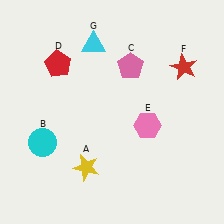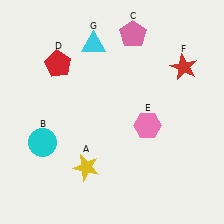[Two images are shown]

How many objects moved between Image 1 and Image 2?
1 object moved between the two images.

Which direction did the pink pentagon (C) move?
The pink pentagon (C) moved up.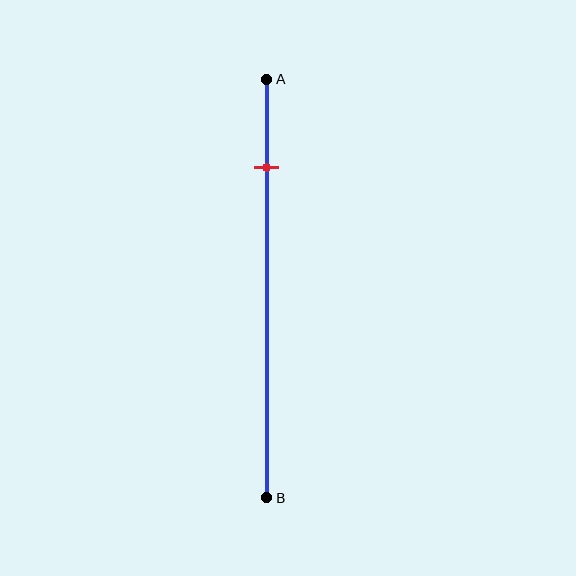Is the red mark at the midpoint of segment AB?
No, the mark is at about 20% from A, not at the 50% midpoint.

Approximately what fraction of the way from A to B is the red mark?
The red mark is approximately 20% of the way from A to B.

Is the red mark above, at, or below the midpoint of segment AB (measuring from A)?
The red mark is above the midpoint of segment AB.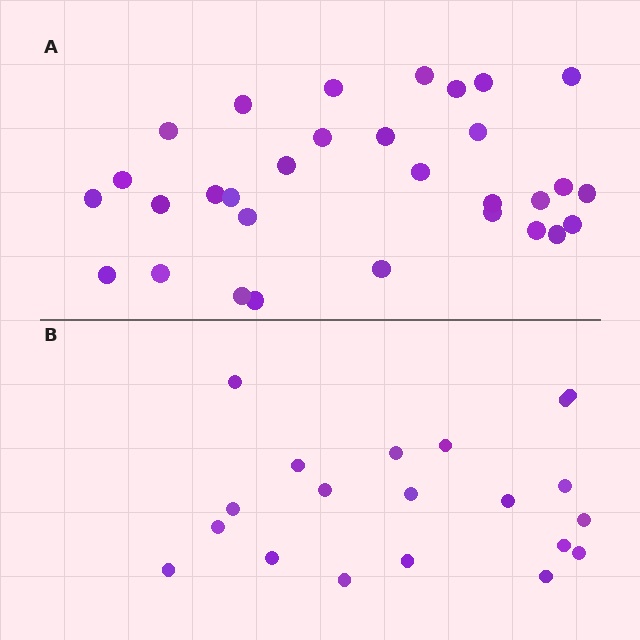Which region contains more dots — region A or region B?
Region A (the top region) has more dots.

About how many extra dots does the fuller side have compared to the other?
Region A has roughly 12 or so more dots than region B.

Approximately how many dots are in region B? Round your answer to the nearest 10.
About 20 dots.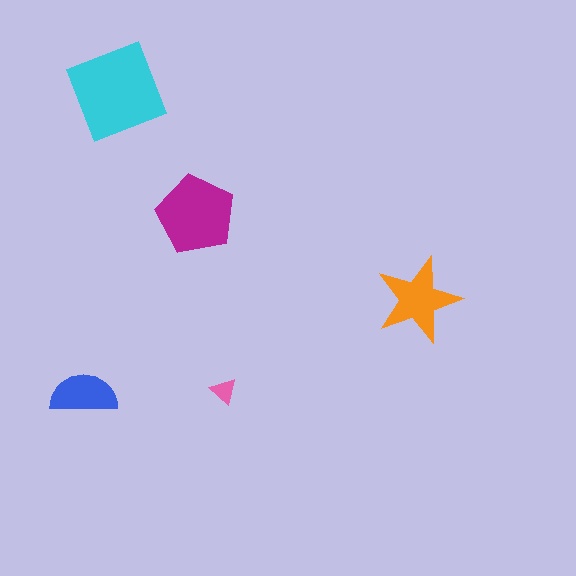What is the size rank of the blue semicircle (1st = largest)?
4th.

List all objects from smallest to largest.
The pink triangle, the blue semicircle, the orange star, the magenta pentagon, the cyan diamond.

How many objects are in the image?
There are 5 objects in the image.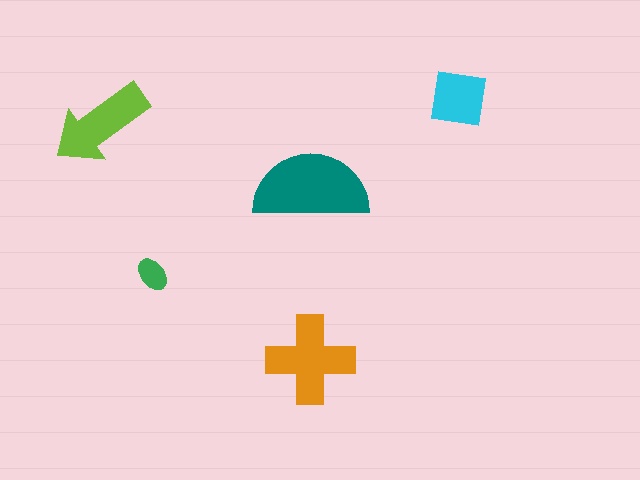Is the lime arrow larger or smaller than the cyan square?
Larger.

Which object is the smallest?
The green ellipse.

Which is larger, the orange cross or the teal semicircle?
The teal semicircle.